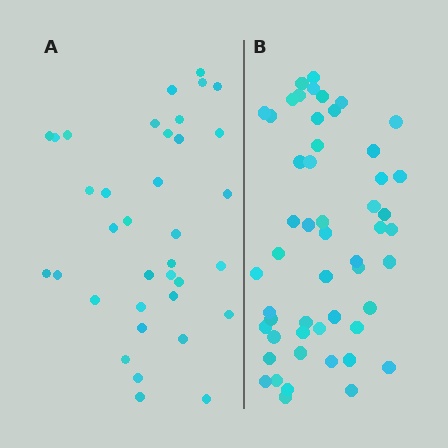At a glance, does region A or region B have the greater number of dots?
Region B (the right region) has more dots.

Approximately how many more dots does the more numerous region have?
Region B has approximately 15 more dots than region A.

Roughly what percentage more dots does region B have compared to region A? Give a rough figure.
About 45% more.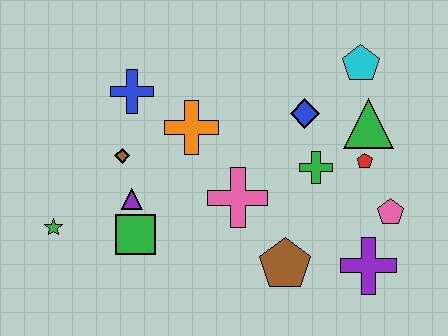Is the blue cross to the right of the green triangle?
No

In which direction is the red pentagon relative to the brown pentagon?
The red pentagon is above the brown pentagon.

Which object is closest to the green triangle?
The red pentagon is closest to the green triangle.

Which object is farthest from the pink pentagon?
The green star is farthest from the pink pentagon.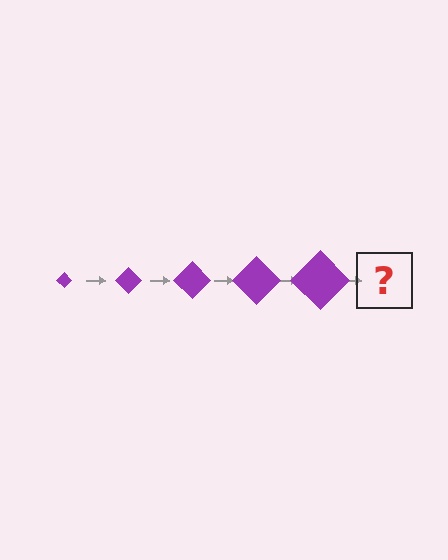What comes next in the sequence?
The next element should be a purple diamond, larger than the previous one.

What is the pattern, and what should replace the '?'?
The pattern is that the diamond gets progressively larger each step. The '?' should be a purple diamond, larger than the previous one.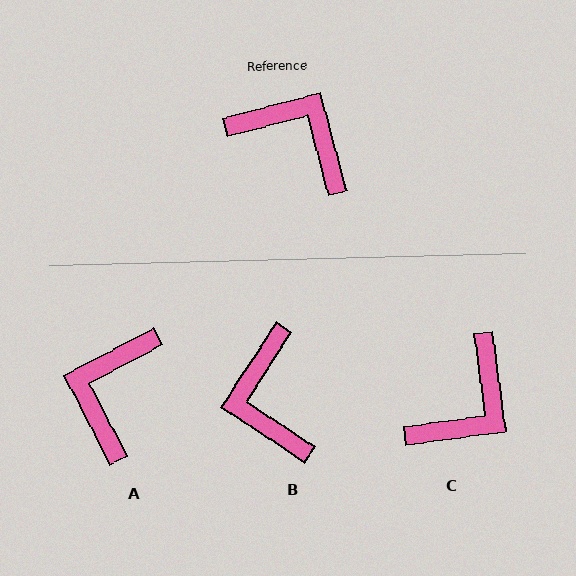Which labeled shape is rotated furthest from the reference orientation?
B, about 132 degrees away.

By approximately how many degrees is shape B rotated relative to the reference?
Approximately 132 degrees counter-clockwise.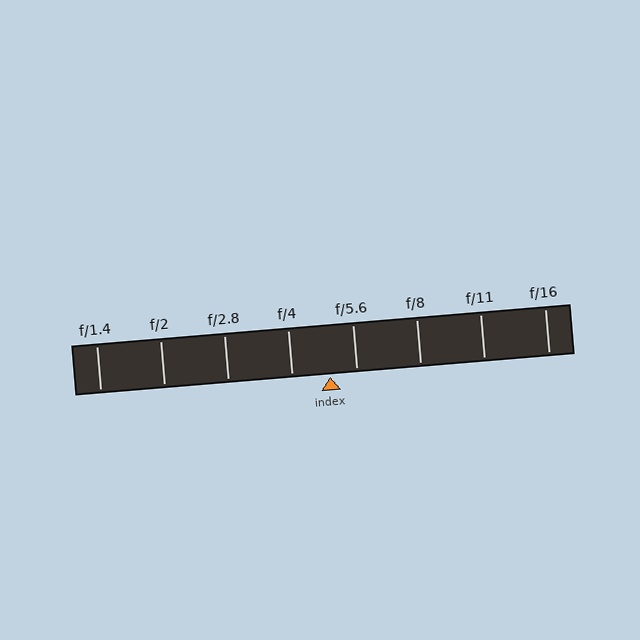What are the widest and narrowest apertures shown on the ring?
The widest aperture shown is f/1.4 and the narrowest is f/16.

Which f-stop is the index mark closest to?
The index mark is closest to f/5.6.